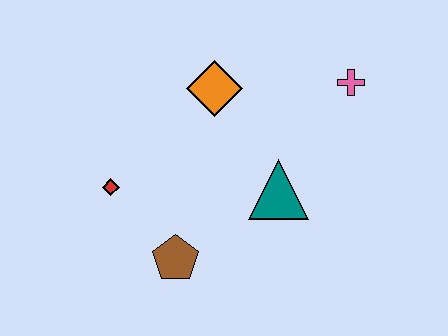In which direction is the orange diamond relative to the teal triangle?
The orange diamond is above the teal triangle.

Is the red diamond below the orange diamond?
Yes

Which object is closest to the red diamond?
The brown pentagon is closest to the red diamond.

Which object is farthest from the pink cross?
The red diamond is farthest from the pink cross.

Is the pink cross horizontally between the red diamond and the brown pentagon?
No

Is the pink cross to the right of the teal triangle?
Yes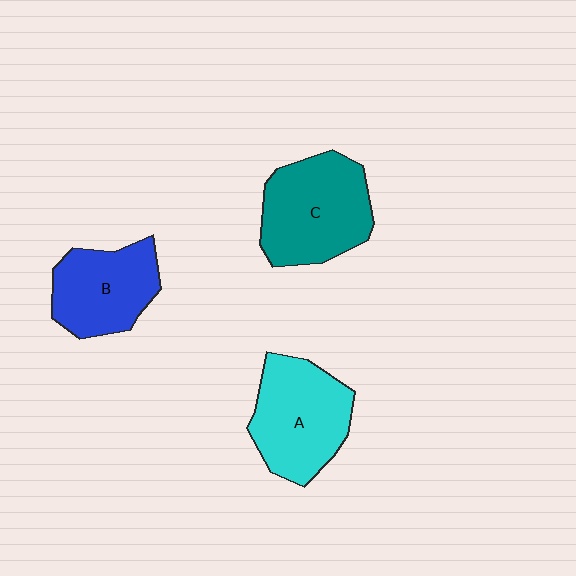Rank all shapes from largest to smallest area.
From largest to smallest: C (teal), A (cyan), B (blue).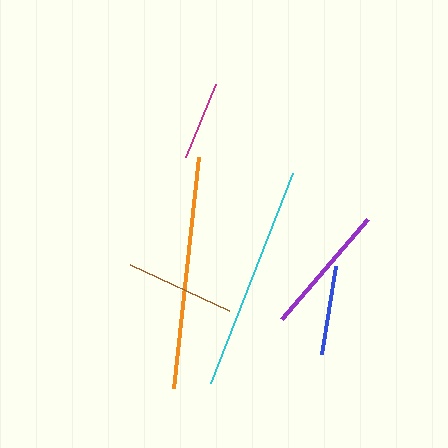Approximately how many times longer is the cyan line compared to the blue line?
The cyan line is approximately 2.5 times the length of the blue line.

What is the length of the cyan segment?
The cyan segment is approximately 226 pixels long.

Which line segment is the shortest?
The magenta line is the shortest at approximately 80 pixels.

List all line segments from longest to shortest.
From longest to shortest: orange, cyan, purple, brown, blue, magenta.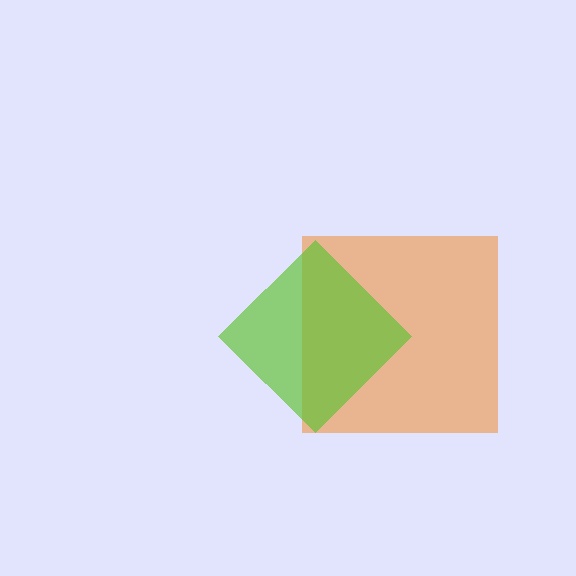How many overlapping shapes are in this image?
There are 2 overlapping shapes in the image.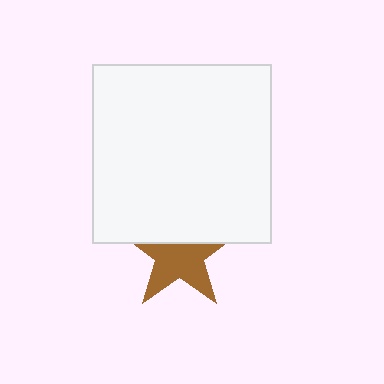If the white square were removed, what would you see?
You would see the complete brown star.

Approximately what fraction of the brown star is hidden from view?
Roughly 38% of the brown star is hidden behind the white square.